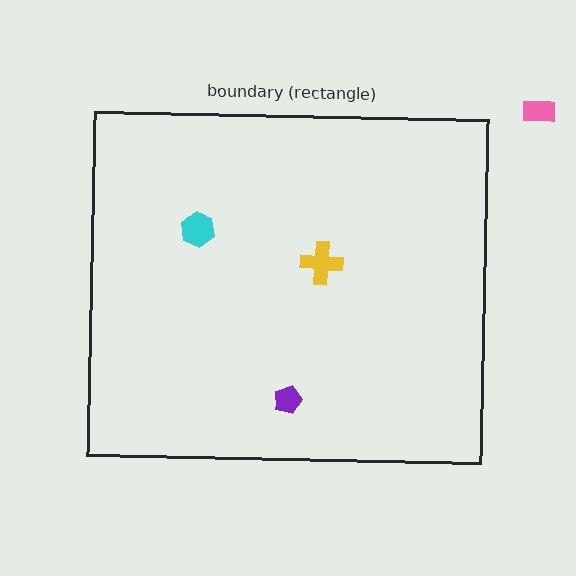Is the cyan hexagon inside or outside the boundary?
Inside.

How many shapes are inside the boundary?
3 inside, 1 outside.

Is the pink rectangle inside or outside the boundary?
Outside.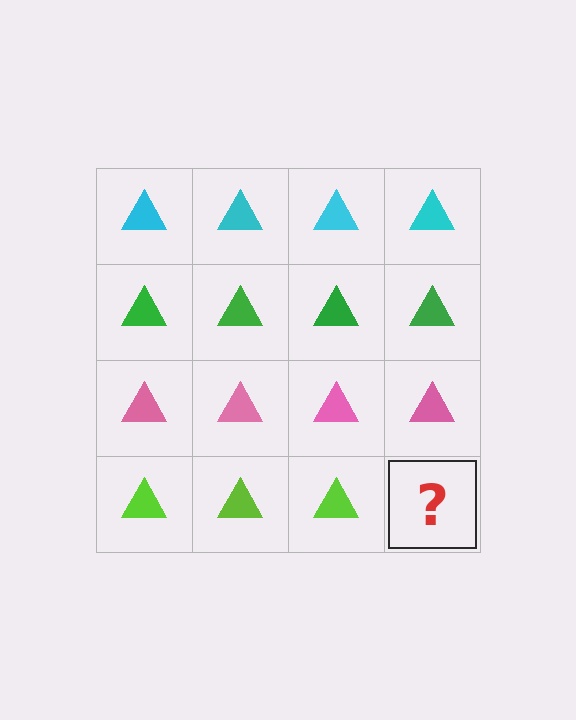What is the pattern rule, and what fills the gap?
The rule is that each row has a consistent color. The gap should be filled with a lime triangle.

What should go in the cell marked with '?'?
The missing cell should contain a lime triangle.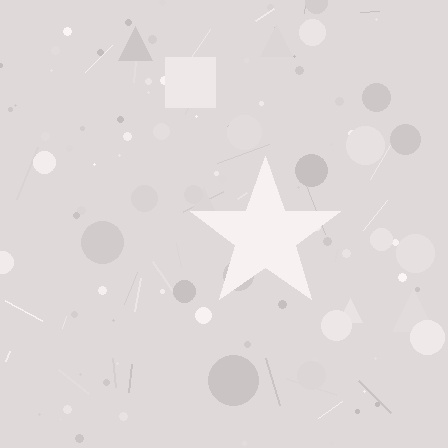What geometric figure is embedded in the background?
A star is embedded in the background.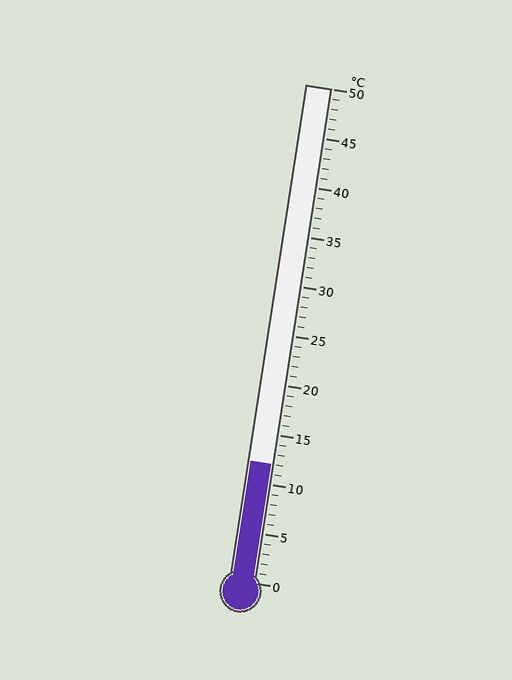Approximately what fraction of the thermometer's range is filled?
The thermometer is filled to approximately 25% of its range.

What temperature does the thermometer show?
The thermometer shows approximately 12°C.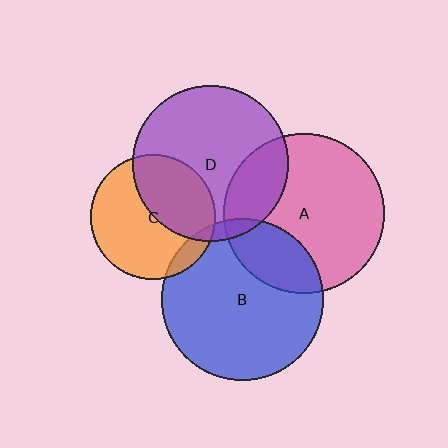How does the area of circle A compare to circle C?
Approximately 1.6 times.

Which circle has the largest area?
Circle B (blue).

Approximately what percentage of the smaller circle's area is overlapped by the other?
Approximately 25%.